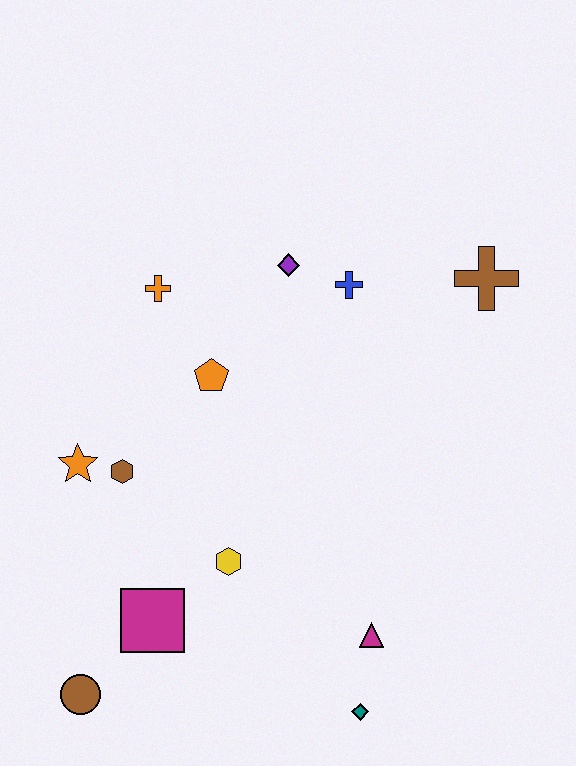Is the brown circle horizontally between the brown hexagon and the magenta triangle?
No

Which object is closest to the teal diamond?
The magenta triangle is closest to the teal diamond.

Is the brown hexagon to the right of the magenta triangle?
No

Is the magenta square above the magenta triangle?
Yes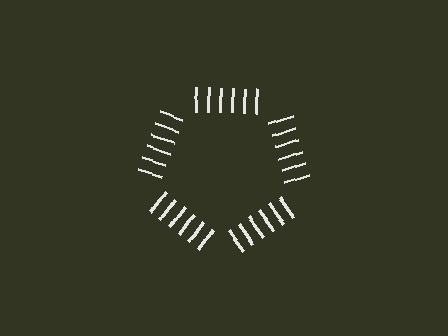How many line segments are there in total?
30 — 6 along each of the 5 edges.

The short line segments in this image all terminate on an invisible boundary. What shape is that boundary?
An illusory pentagon — the line segments terminate on its edges but no continuous stroke is drawn.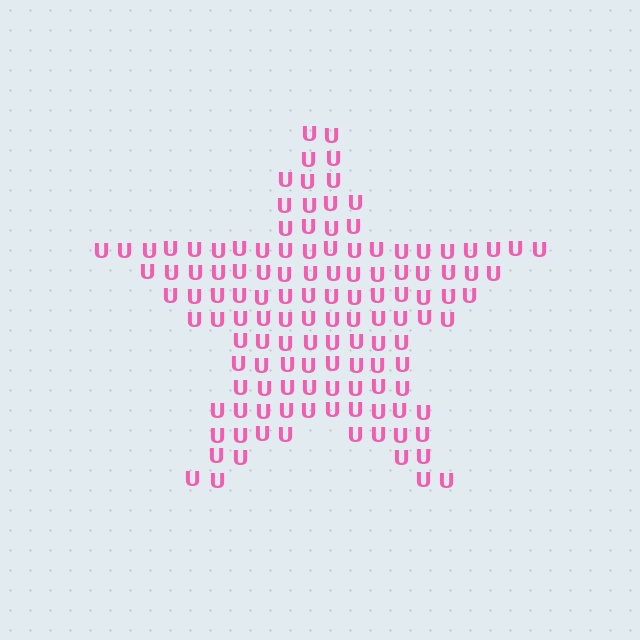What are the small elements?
The small elements are letter U's.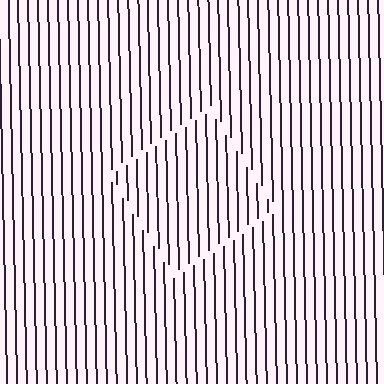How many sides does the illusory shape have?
4 sides — the line-ends trace a square.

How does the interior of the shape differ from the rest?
The interior of the shape contains the same grating, shifted by half a period — the contour is defined by the phase discontinuity where line-ends from the inner and outer gratings abut.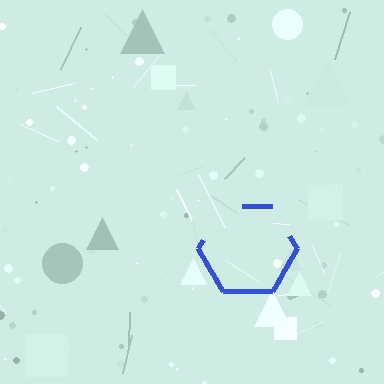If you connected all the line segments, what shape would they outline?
They would outline a hexagon.